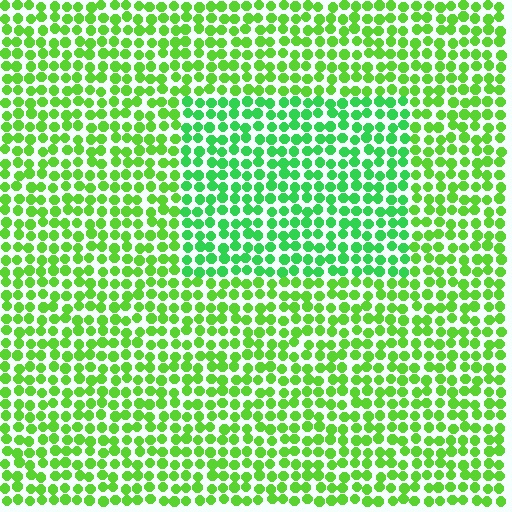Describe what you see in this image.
The image is filled with small lime elements in a uniform arrangement. A rectangle-shaped region is visible where the elements are tinted to a slightly different hue, forming a subtle color boundary.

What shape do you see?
I see a rectangle.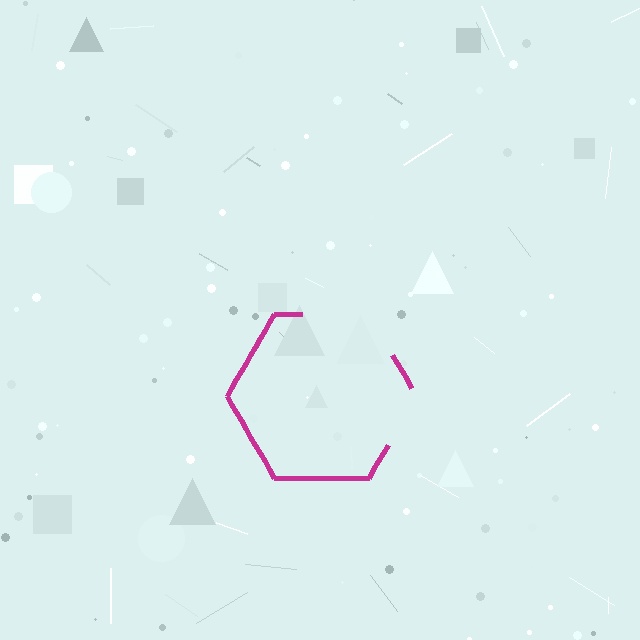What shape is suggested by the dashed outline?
The dashed outline suggests a hexagon.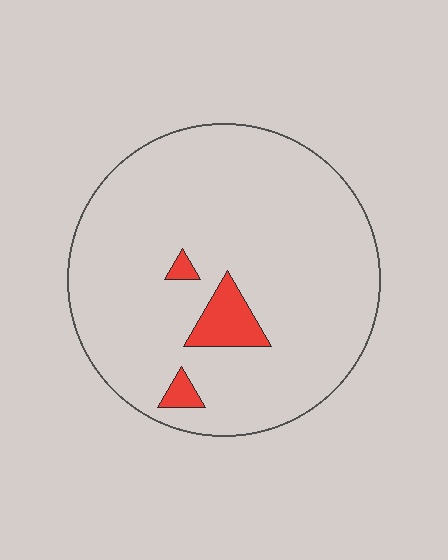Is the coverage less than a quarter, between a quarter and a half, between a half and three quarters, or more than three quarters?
Less than a quarter.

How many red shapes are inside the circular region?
3.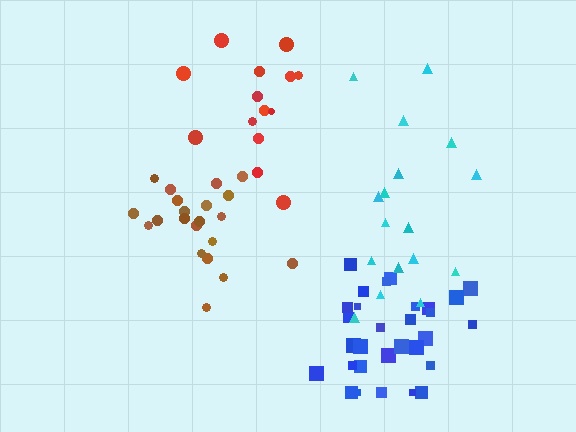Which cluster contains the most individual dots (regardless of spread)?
Blue (30).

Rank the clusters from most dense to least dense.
blue, brown, red, cyan.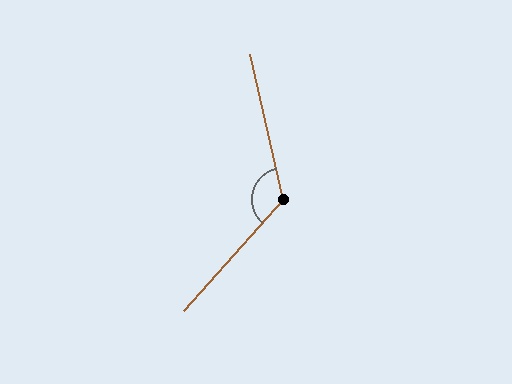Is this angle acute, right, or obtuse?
It is obtuse.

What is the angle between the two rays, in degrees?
Approximately 126 degrees.